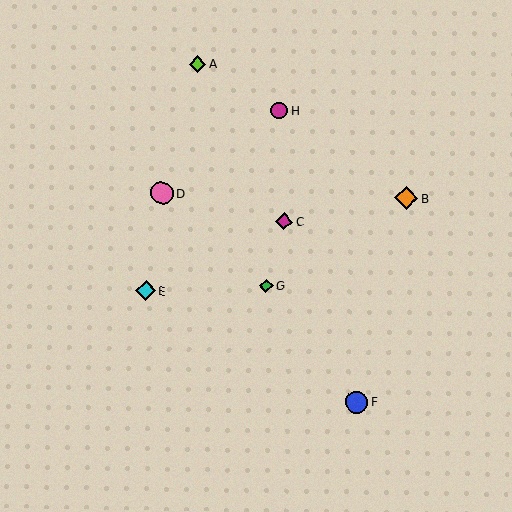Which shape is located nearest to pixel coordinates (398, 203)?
The orange diamond (labeled B) at (406, 198) is nearest to that location.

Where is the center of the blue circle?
The center of the blue circle is at (356, 402).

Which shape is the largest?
The orange diamond (labeled B) is the largest.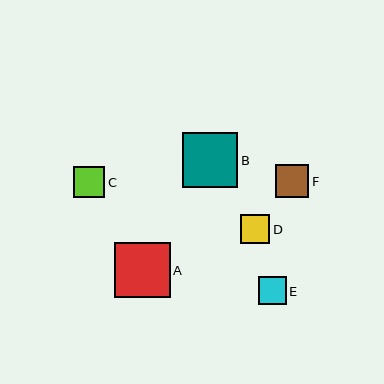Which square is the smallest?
Square E is the smallest with a size of approximately 28 pixels.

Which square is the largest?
Square A is the largest with a size of approximately 56 pixels.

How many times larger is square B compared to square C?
Square B is approximately 1.8 times the size of square C.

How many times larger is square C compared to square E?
Square C is approximately 1.1 times the size of square E.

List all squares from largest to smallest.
From largest to smallest: A, B, F, C, D, E.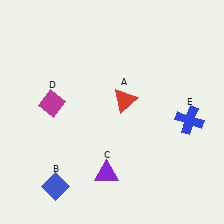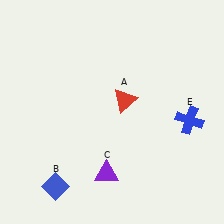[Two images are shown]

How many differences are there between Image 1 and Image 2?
There is 1 difference between the two images.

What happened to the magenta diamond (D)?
The magenta diamond (D) was removed in Image 2. It was in the top-left area of Image 1.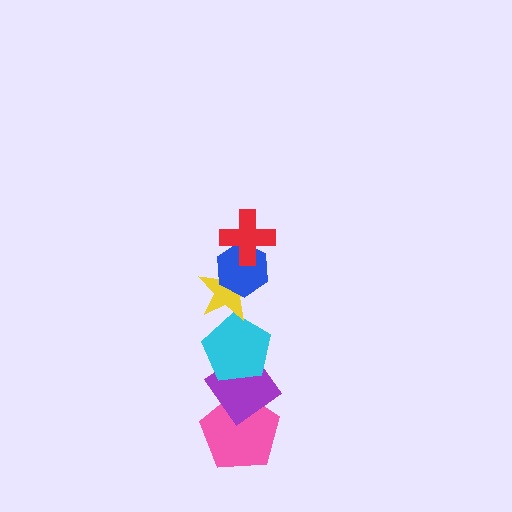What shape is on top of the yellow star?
The blue hexagon is on top of the yellow star.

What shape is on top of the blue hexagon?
The red cross is on top of the blue hexagon.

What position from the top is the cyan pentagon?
The cyan pentagon is 4th from the top.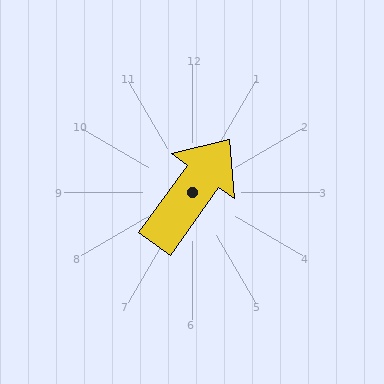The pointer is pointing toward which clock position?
Roughly 1 o'clock.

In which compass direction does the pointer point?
Northeast.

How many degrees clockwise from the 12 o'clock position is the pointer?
Approximately 36 degrees.